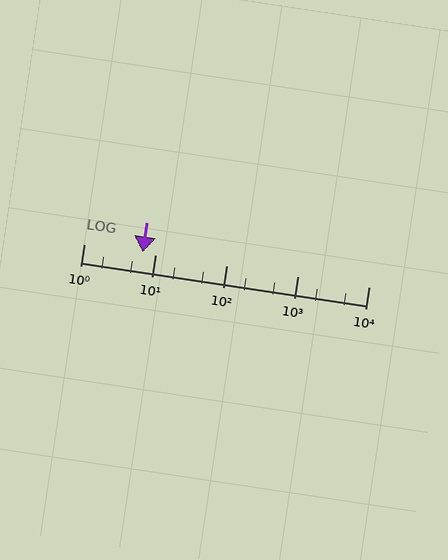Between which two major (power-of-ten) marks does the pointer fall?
The pointer is between 1 and 10.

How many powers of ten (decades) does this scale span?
The scale spans 4 decades, from 1 to 10000.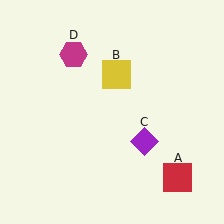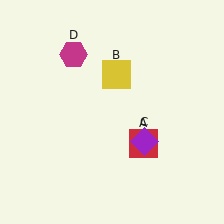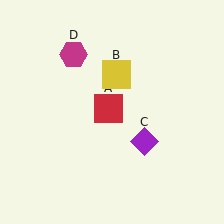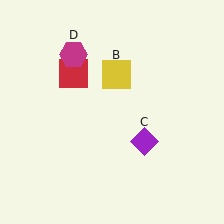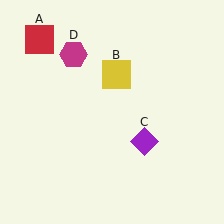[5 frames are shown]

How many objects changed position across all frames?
1 object changed position: red square (object A).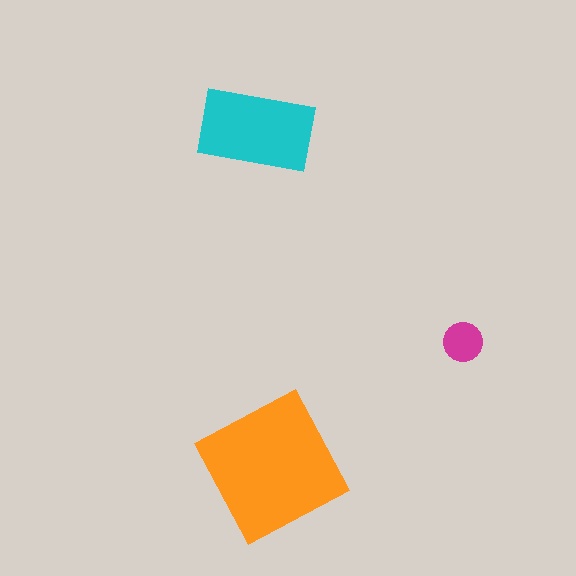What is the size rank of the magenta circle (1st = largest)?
3rd.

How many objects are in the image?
There are 3 objects in the image.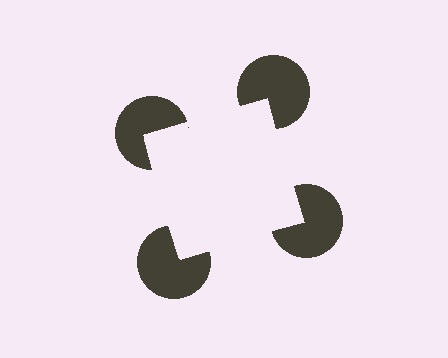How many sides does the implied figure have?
4 sides.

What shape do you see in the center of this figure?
An illusory square — its edges are inferred from the aligned wedge cuts in the pac-man discs, not physically drawn.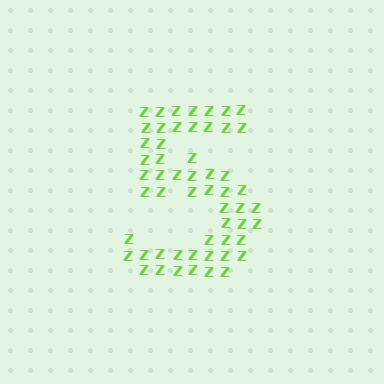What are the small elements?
The small elements are letter Z's.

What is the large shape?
The large shape is the digit 5.